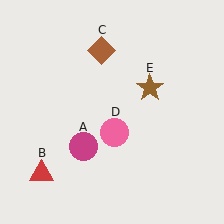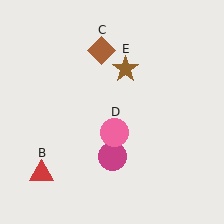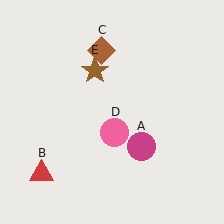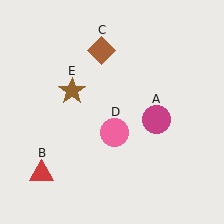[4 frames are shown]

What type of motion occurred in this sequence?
The magenta circle (object A), brown star (object E) rotated counterclockwise around the center of the scene.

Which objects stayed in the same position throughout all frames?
Red triangle (object B) and brown diamond (object C) and pink circle (object D) remained stationary.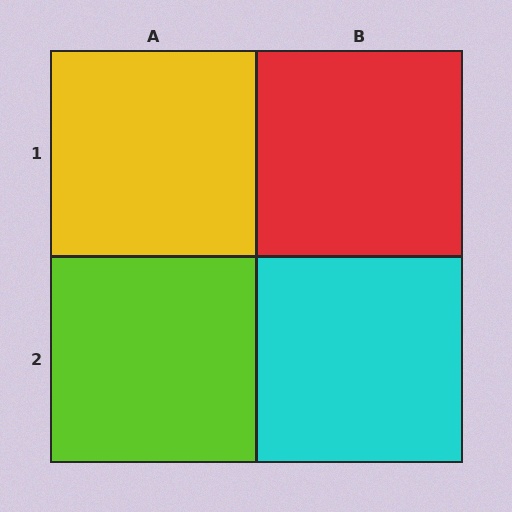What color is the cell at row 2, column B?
Cyan.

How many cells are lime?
1 cell is lime.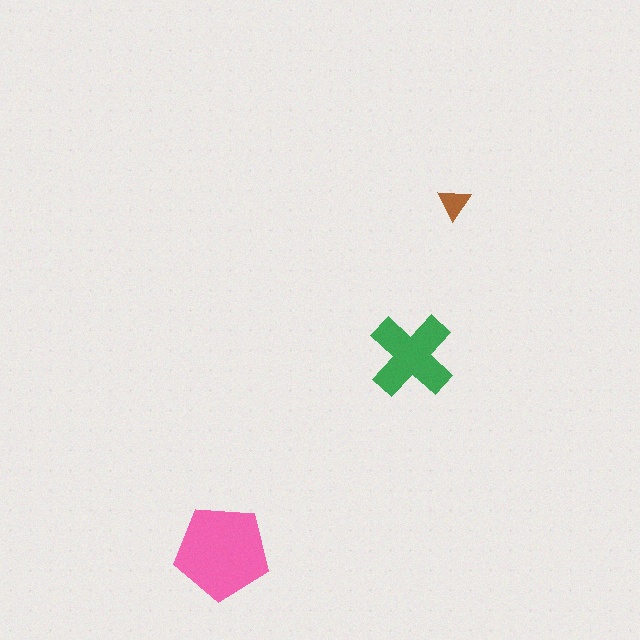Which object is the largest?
The pink pentagon.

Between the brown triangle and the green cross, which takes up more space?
The green cross.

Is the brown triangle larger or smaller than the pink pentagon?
Smaller.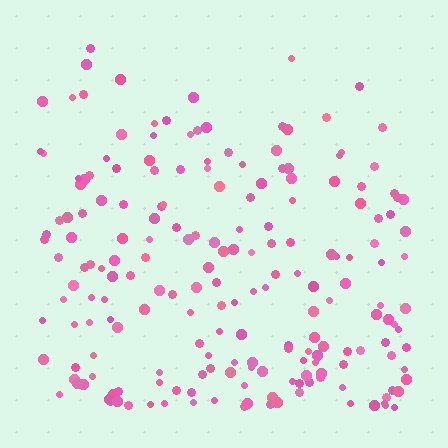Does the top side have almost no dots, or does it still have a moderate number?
Still a moderate number, just noticeably fewer than the bottom.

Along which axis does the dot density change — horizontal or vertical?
Vertical.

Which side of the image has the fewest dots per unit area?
The top.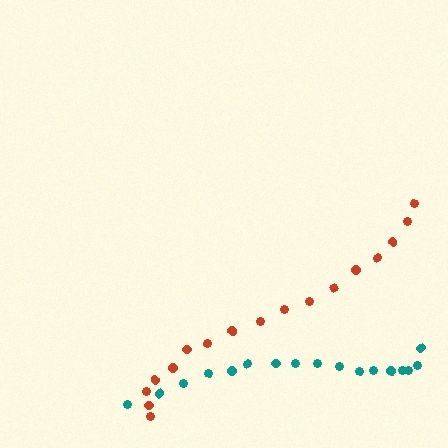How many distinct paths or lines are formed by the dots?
There are 2 distinct paths.